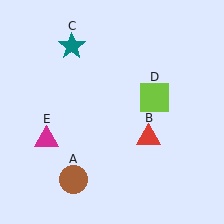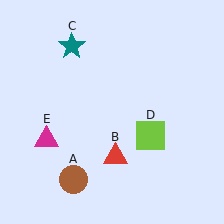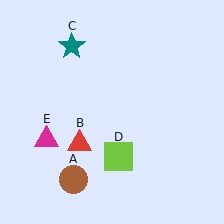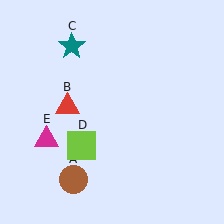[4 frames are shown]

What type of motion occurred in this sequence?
The red triangle (object B), lime square (object D) rotated clockwise around the center of the scene.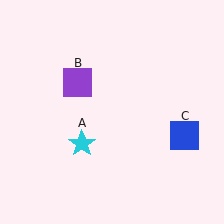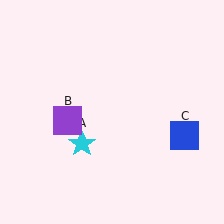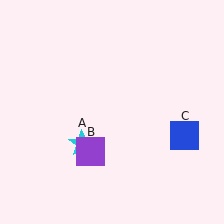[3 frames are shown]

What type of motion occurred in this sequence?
The purple square (object B) rotated counterclockwise around the center of the scene.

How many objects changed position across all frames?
1 object changed position: purple square (object B).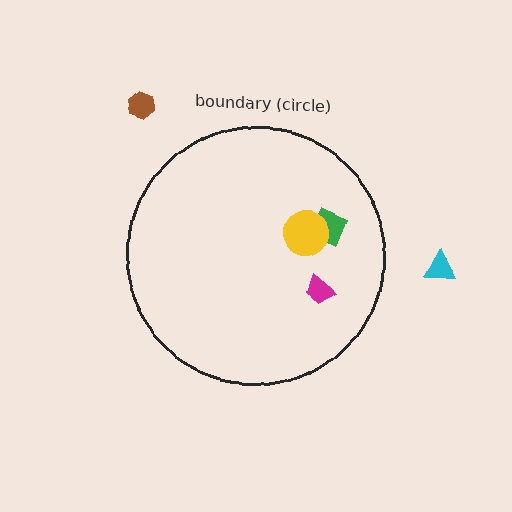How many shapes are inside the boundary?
3 inside, 2 outside.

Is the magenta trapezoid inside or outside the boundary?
Inside.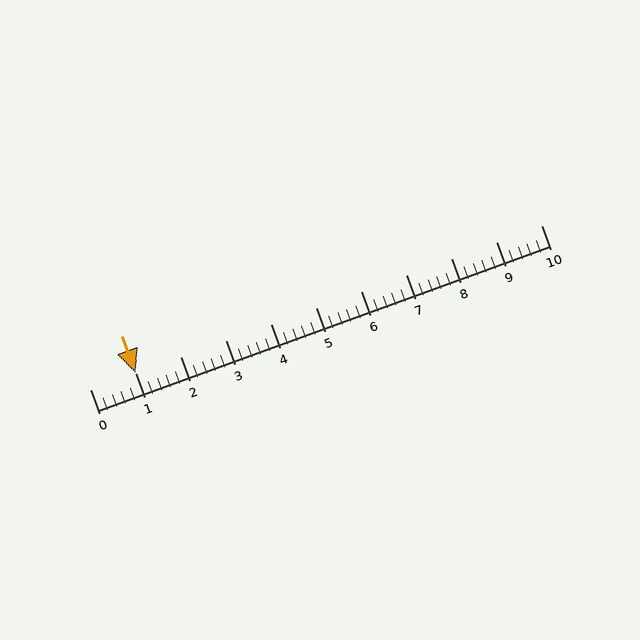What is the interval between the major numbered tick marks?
The major tick marks are spaced 1 units apart.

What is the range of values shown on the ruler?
The ruler shows values from 0 to 10.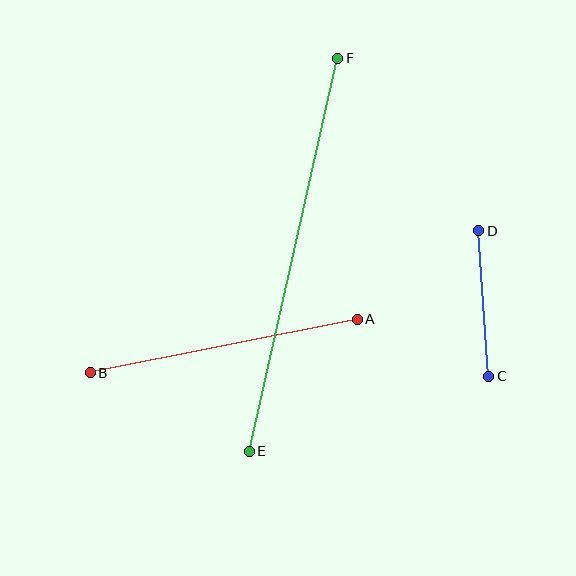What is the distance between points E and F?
The distance is approximately 403 pixels.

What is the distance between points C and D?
The distance is approximately 146 pixels.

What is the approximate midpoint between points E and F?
The midpoint is at approximately (294, 255) pixels.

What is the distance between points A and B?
The distance is approximately 272 pixels.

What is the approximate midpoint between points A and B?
The midpoint is at approximately (224, 346) pixels.